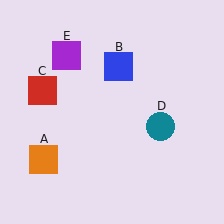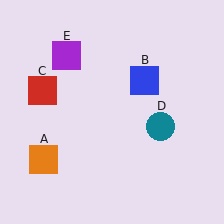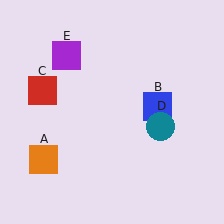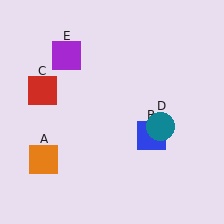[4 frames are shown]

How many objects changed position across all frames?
1 object changed position: blue square (object B).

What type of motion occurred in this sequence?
The blue square (object B) rotated clockwise around the center of the scene.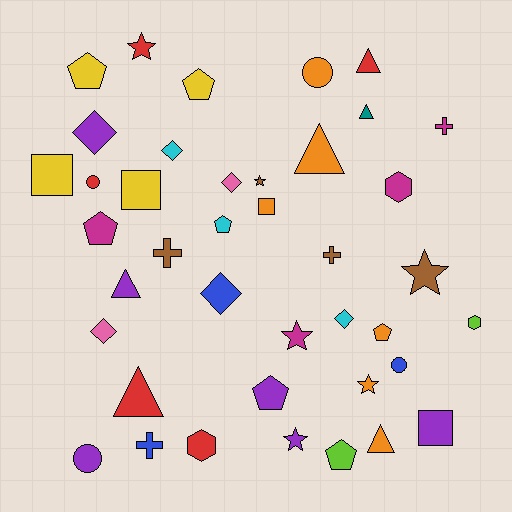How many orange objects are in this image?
There are 6 orange objects.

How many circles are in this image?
There are 4 circles.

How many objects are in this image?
There are 40 objects.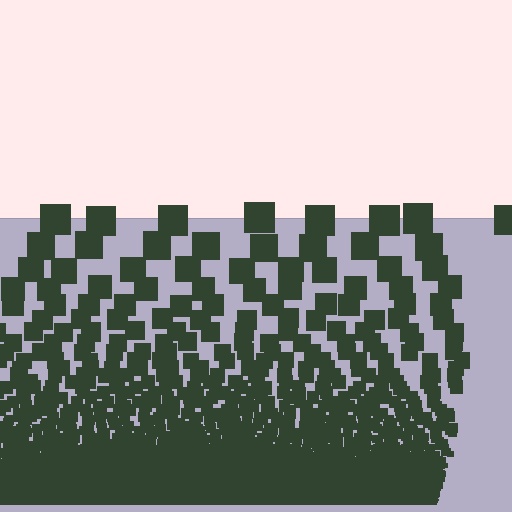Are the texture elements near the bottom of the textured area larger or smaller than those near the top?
Smaller. The gradient is inverted — elements near the bottom are smaller and denser.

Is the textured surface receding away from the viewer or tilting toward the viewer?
The surface appears to tilt toward the viewer. Texture elements get larger and sparser toward the top.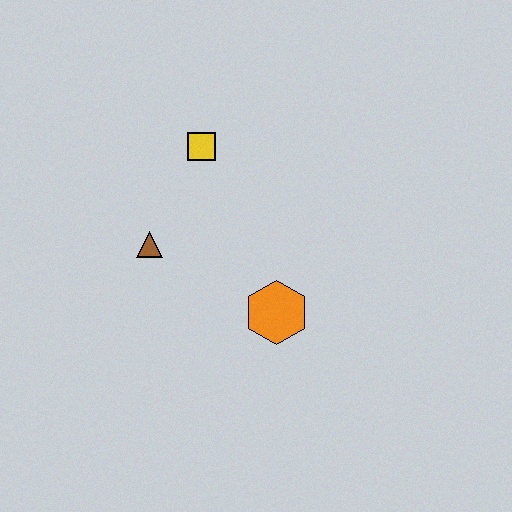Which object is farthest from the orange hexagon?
The yellow square is farthest from the orange hexagon.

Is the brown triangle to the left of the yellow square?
Yes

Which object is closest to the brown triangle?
The yellow square is closest to the brown triangle.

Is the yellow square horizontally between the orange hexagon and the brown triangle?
Yes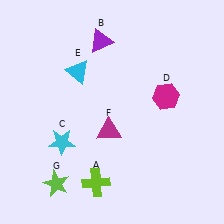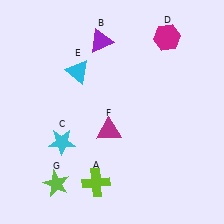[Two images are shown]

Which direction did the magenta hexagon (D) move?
The magenta hexagon (D) moved up.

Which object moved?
The magenta hexagon (D) moved up.